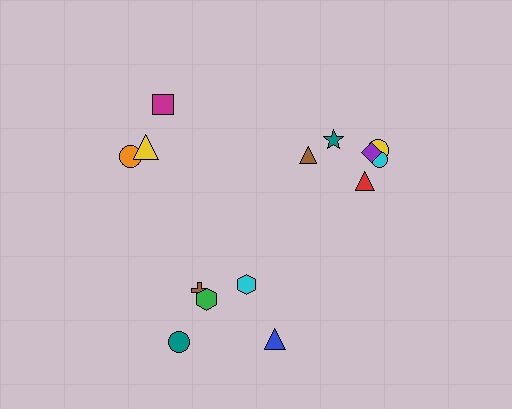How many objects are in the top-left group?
There are 3 objects.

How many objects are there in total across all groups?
There are 14 objects.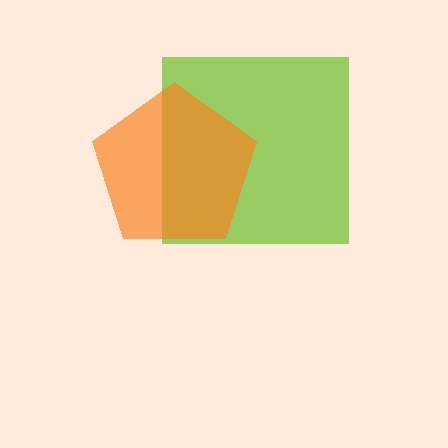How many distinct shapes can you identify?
There are 2 distinct shapes: a lime square, an orange pentagon.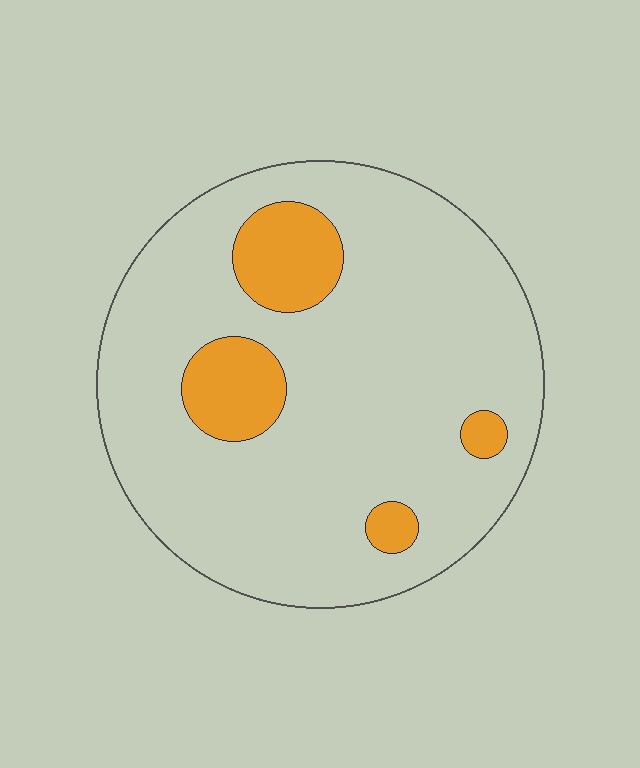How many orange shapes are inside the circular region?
4.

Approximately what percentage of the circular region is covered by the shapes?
Approximately 15%.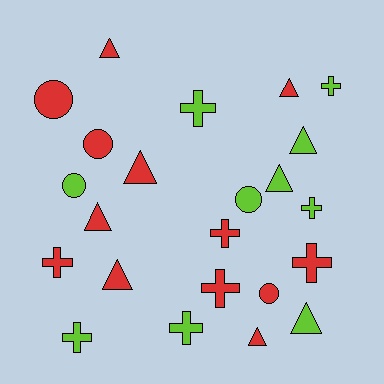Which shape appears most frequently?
Cross, with 9 objects.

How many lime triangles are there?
There are 3 lime triangles.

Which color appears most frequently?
Red, with 13 objects.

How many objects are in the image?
There are 23 objects.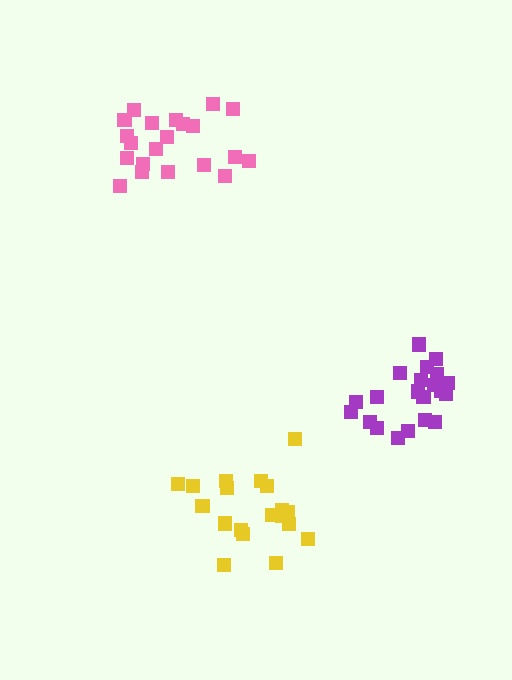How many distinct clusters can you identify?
There are 3 distinct clusters.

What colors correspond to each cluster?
The clusters are colored: yellow, pink, purple.